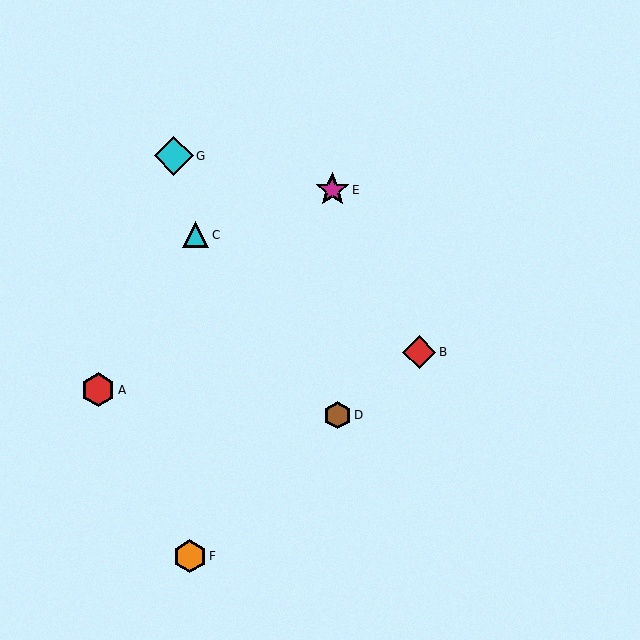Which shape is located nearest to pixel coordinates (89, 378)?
The red hexagon (labeled A) at (98, 390) is nearest to that location.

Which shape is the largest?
The cyan diamond (labeled G) is the largest.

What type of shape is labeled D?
Shape D is a brown hexagon.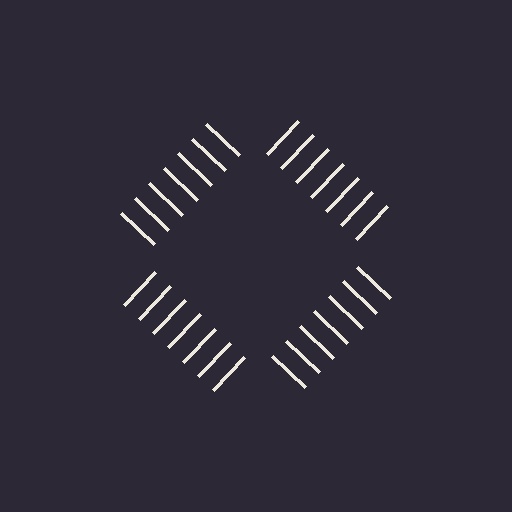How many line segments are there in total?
28 — 7 along each of the 4 edges.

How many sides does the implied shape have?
4 sides — the line-ends trace a square.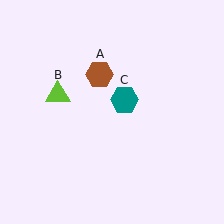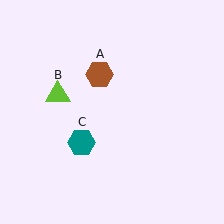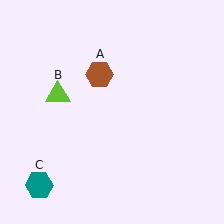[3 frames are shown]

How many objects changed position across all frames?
1 object changed position: teal hexagon (object C).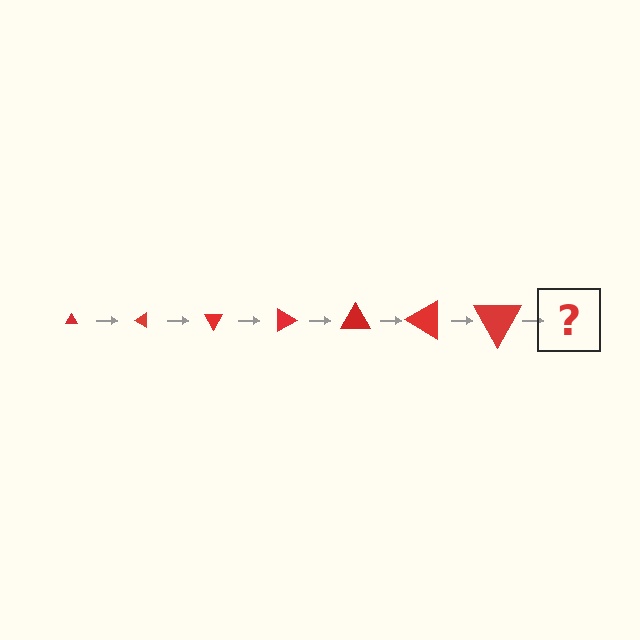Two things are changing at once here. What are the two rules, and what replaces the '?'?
The two rules are that the triangle grows larger each step and it rotates 30 degrees each step. The '?' should be a triangle, larger than the previous one and rotated 210 degrees from the start.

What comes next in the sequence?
The next element should be a triangle, larger than the previous one and rotated 210 degrees from the start.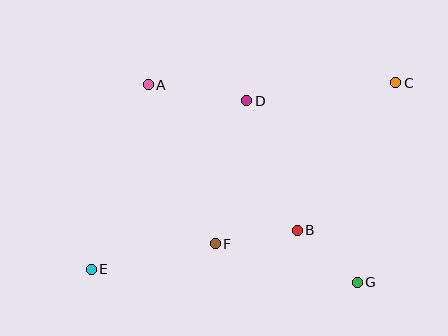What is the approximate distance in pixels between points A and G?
The distance between A and G is approximately 287 pixels.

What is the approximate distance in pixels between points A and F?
The distance between A and F is approximately 173 pixels.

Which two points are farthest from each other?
Points C and E are farthest from each other.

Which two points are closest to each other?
Points B and G are closest to each other.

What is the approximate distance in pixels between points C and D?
The distance between C and D is approximately 150 pixels.